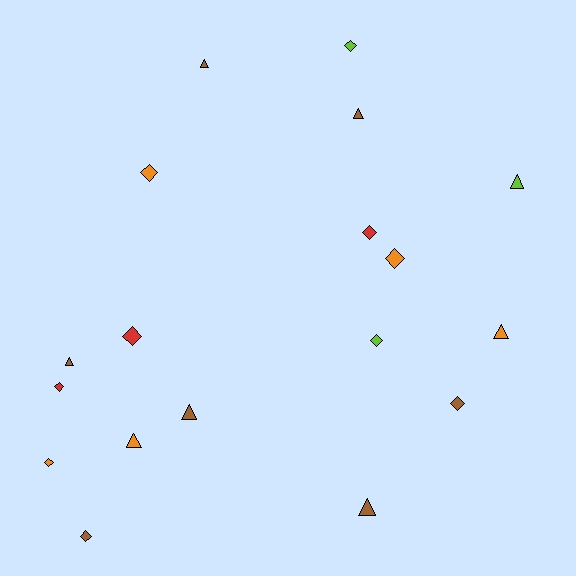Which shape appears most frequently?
Diamond, with 10 objects.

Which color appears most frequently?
Brown, with 7 objects.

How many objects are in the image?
There are 18 objects.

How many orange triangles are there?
There are 2 orange triangles.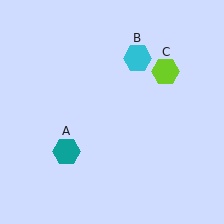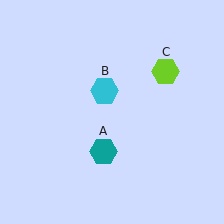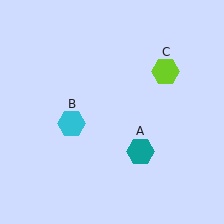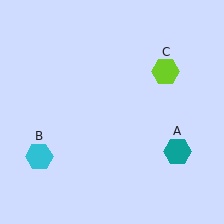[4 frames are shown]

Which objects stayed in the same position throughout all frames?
Lime hexagon (object C) remained stationary.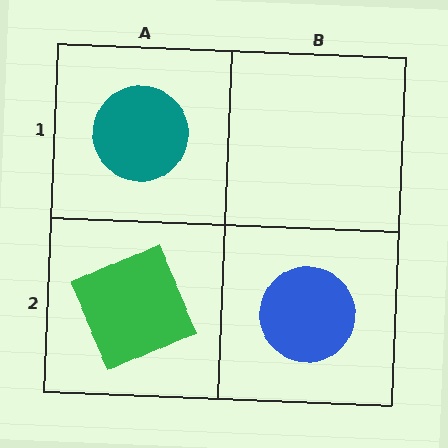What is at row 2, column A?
A green square.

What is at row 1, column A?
A teal circle.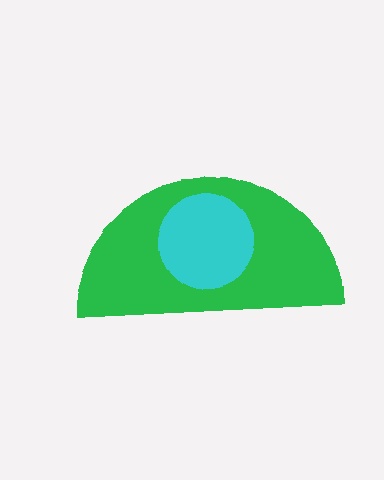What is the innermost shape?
The cyan circle.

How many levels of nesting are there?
2.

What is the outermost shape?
The green semicircle.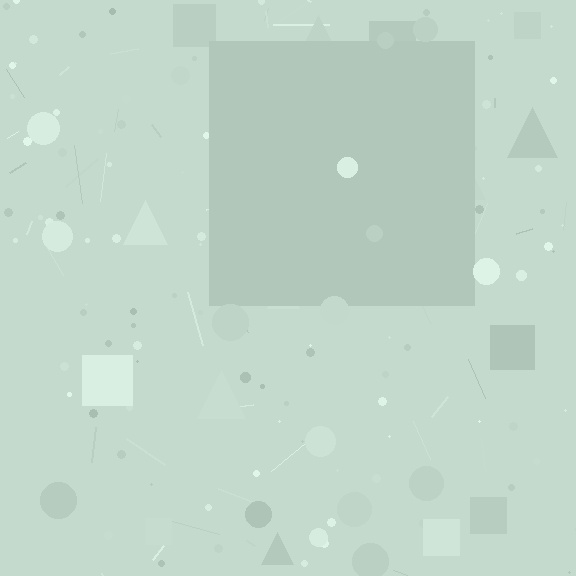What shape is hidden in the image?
A square is hidden in the image.